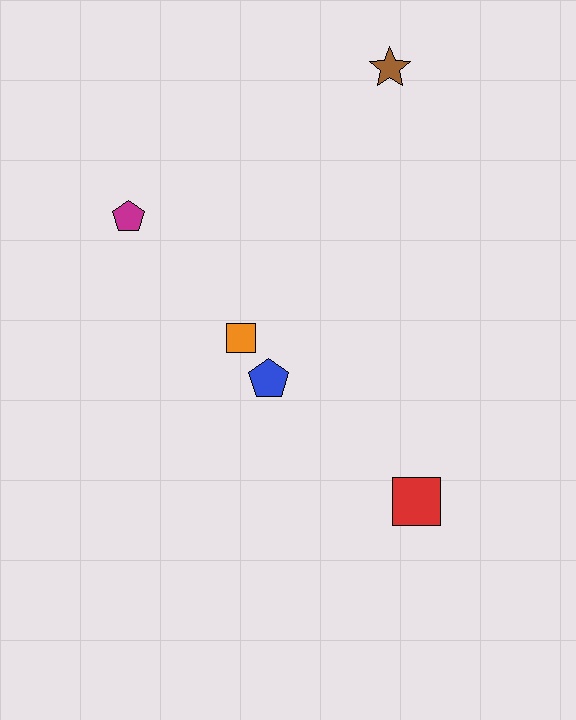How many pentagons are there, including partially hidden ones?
There are 2 pentagons.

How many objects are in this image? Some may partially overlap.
There are 5 objects.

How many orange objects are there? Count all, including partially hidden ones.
There is 1 orange object.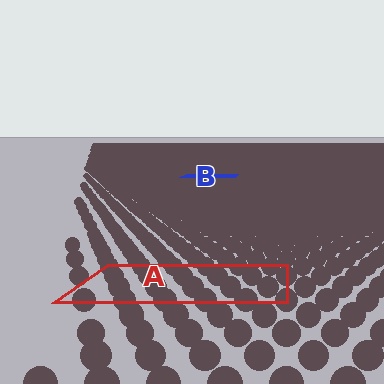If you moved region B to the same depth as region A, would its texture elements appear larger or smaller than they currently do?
They would appear larger. At a closer depth, the same texture elements are projected at a bigger on-screen size.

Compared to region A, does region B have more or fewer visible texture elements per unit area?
Region B has more texture elements per unit area — they are packed more densely because it is farther away.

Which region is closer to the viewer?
Region A is closer. The texture elements there are larger and more spread out.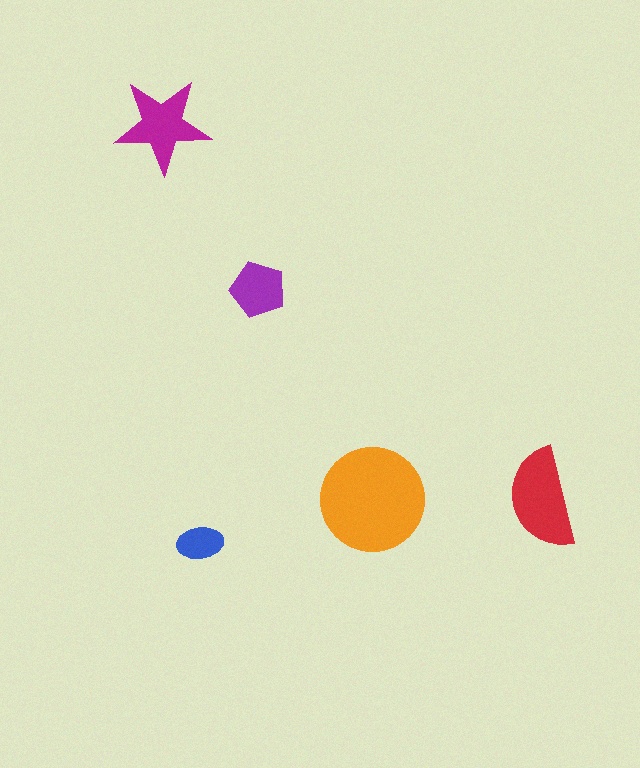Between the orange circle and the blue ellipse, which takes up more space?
The orange circle.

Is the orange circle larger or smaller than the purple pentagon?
Larger.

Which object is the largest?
The orange circle.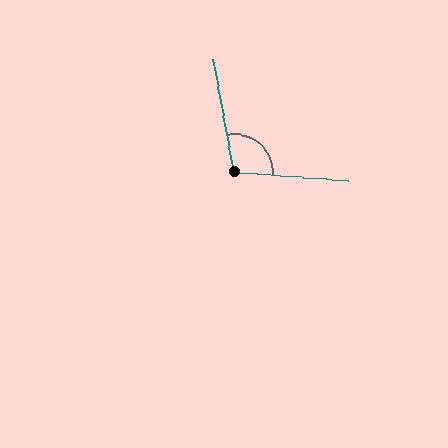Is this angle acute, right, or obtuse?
It is obtuse.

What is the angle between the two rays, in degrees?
Approximately 104 degrees.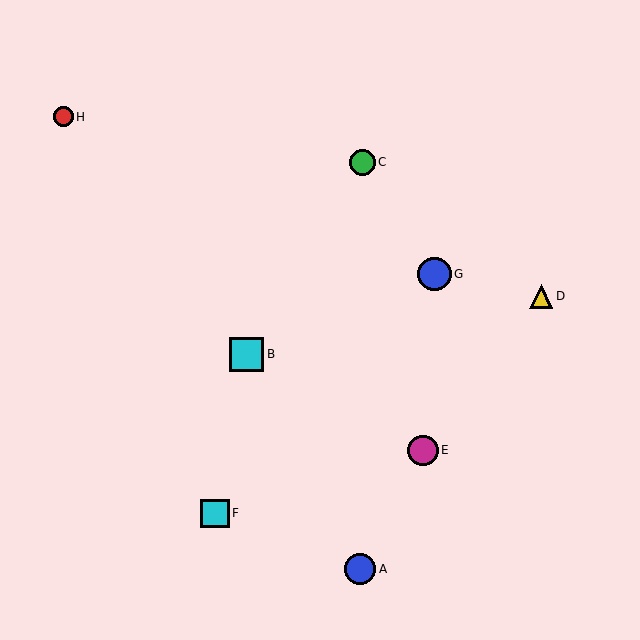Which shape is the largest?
The cyan square (labeled B) is the largest.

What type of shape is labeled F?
Shape F is a cyan square.